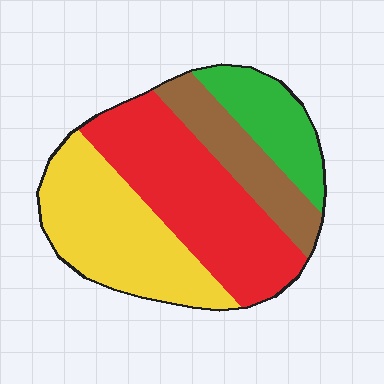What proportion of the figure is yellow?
Yellow takes up between a quarter and a half of the figure.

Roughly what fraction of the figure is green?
Green takes up about one sixth (1/6) of the figure.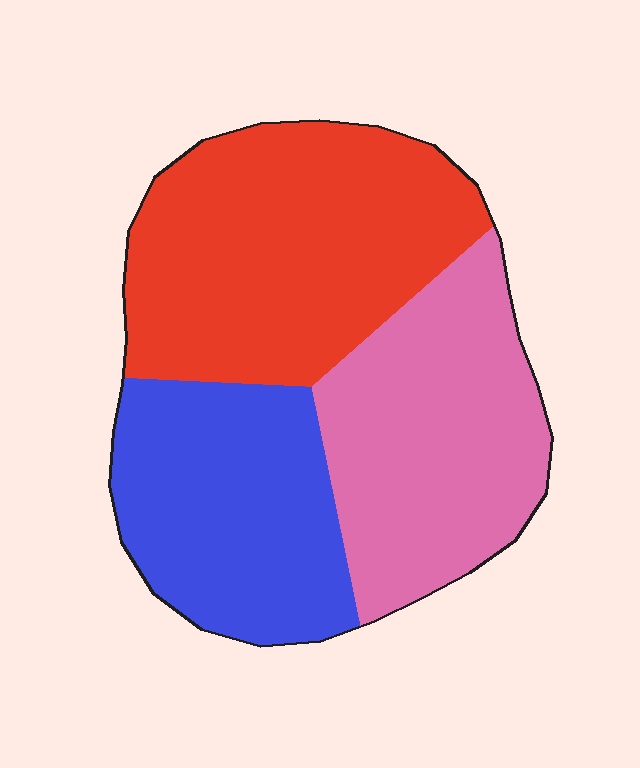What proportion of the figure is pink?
Pink takes up about one third (1/3) of the figure.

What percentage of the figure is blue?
Blue takes up about one quarter (1/4) of the figure.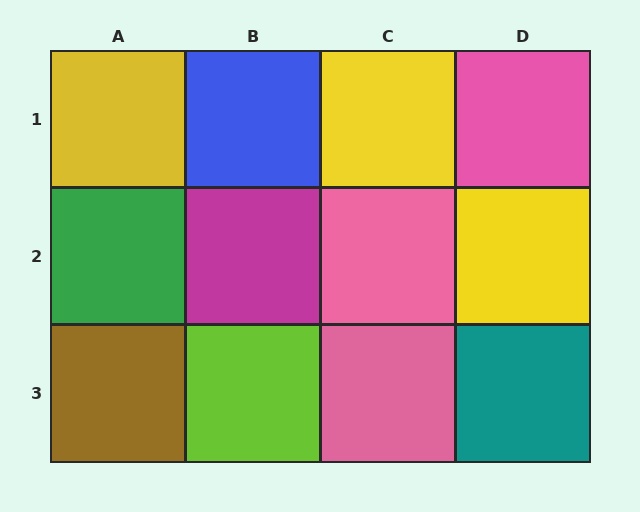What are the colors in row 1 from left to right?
Yellow, blue, yellow, pink.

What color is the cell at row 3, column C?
Pink.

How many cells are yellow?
3 cells are yellow.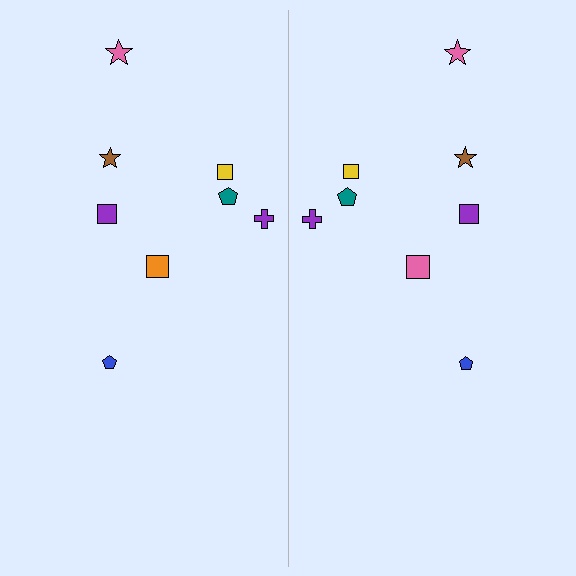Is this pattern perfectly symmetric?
No, the pattern is not perfectly symmetric. The pink square on the right side breaks the symmetry — its mirror counterpart is orange.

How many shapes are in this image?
There are 16 shapes in this image.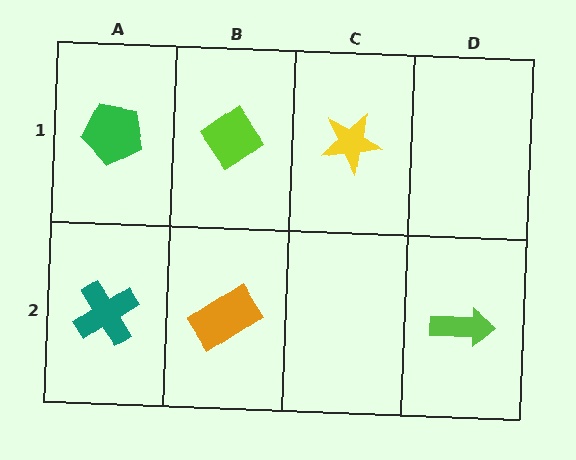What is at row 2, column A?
A teal cross.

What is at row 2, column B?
An orange rectangle.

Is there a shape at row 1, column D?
No, that cell is empty.